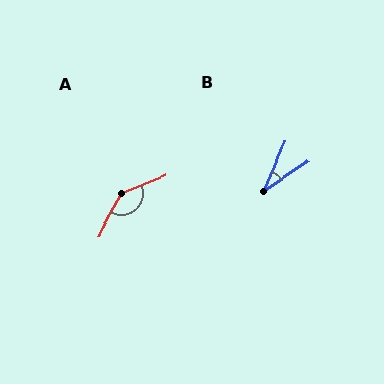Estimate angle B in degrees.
Approximately 33 degrees.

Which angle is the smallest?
B, at approximately 33 degrees.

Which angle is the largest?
A, at approximately 141 degrees.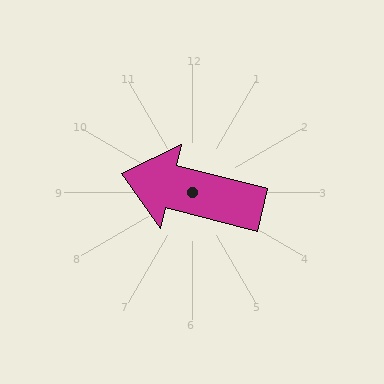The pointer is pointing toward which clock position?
Roughly 9 o'clock.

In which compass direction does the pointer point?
West.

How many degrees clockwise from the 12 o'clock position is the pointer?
Approximately 284 degrees.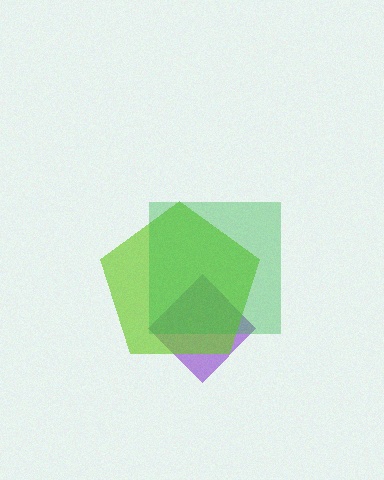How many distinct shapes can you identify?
There are 3 distinct shapes: a purple diamond, a lime pentagon, a green square.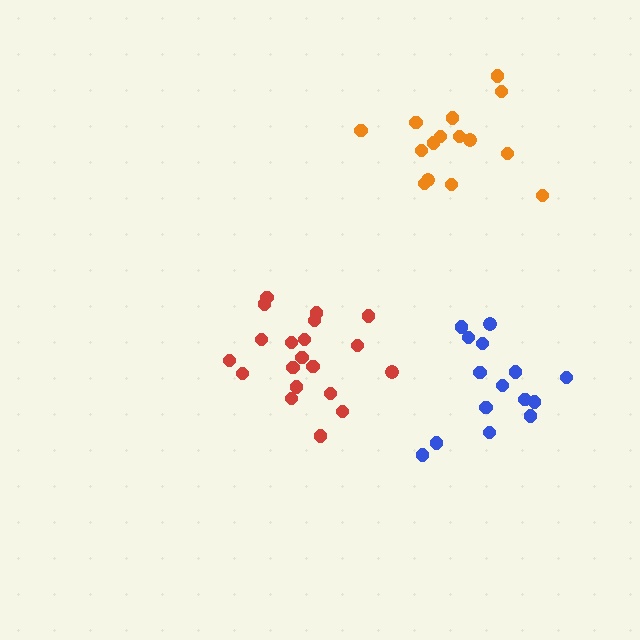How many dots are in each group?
Group 1: 15 dots, Group 2: 20 dots, Group 3: 15 dots (50 total).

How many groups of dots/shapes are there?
There are 3 groups.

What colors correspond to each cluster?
The clusters are colored: orange, red, blue.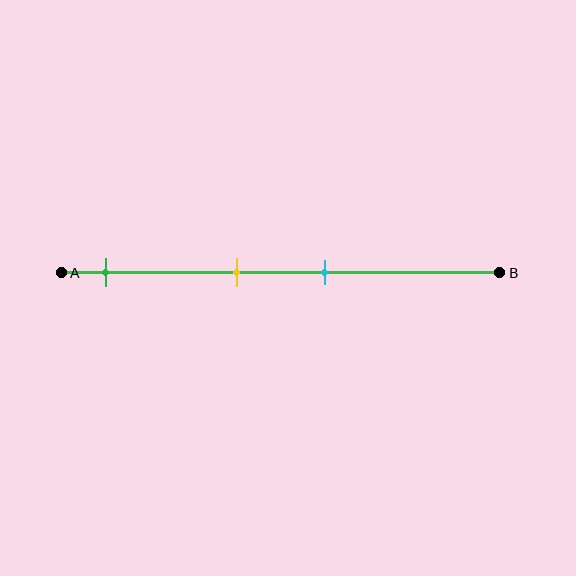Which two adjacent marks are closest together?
The yellow and cyan marks are the closest adjacent pair.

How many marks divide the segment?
There are 3 marks dividing the segment.